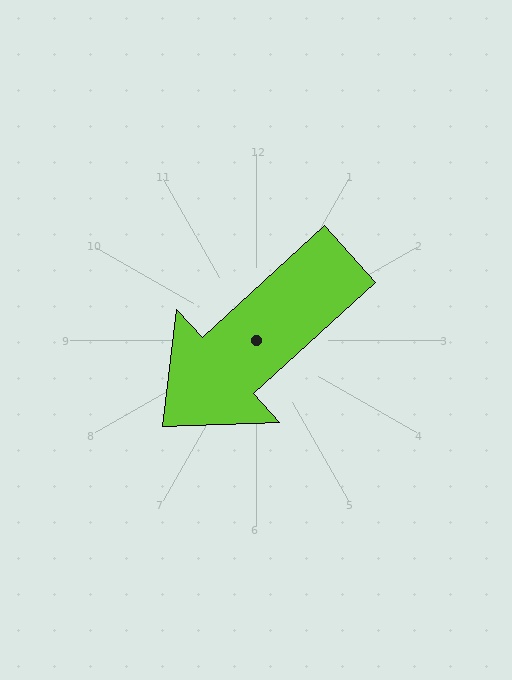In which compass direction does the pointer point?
Southwest.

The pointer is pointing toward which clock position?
Roughly 8 o'clock.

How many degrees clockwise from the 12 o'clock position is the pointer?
Approximately 228 degrees.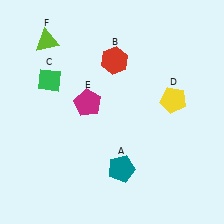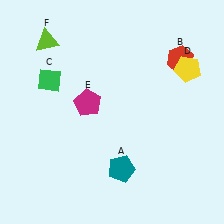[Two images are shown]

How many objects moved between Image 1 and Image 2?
2 objects moved between the two images.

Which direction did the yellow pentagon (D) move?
The yellow pentagon (D) moved up.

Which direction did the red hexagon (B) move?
The red hexagon (B) moved right.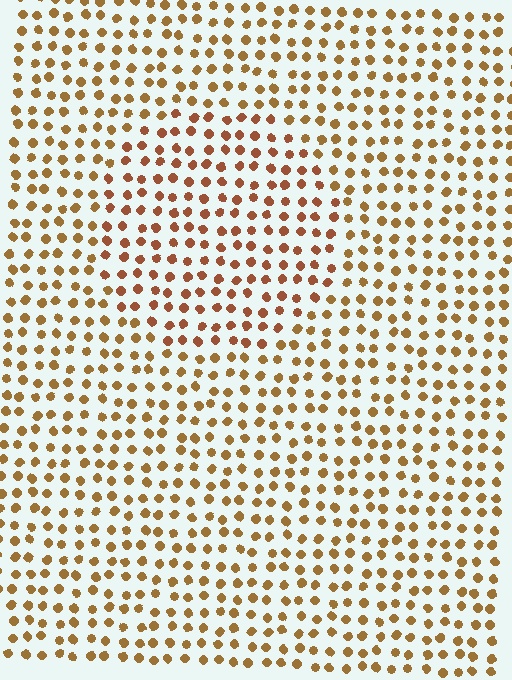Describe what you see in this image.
The image is filled with small brown elements in a uniform arrangement. A circle-shaped region is visible where the elements are tinted to a slightly different hue, forming a subtle color boundary.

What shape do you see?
I see a circle.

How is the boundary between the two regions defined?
The boundary is defined purely by a slight shift in hue (about 20 degrees). Spacing, size, and orientation are identical on both sides.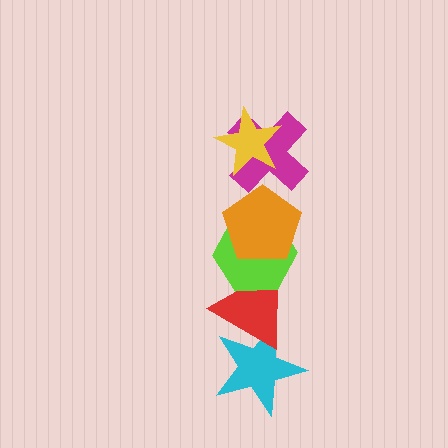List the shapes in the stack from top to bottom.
From top to bottom: the yellow star, the magenta cross, the orange pentagon, the lime hexagon, the red triangle, the cyan star.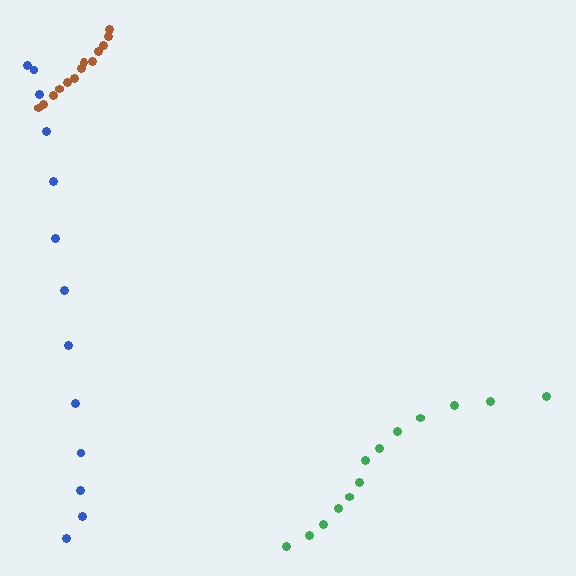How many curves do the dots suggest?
There are 3 distinct paths.